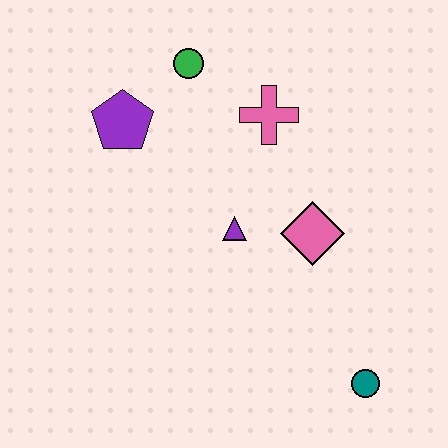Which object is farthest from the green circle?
The teal circle is farthest from the green circle.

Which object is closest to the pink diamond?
The purple triangle is closest to the pink diamond.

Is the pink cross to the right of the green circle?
Yes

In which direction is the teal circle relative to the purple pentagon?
The teal circle is below the purple pentagon.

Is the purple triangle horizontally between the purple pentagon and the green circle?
No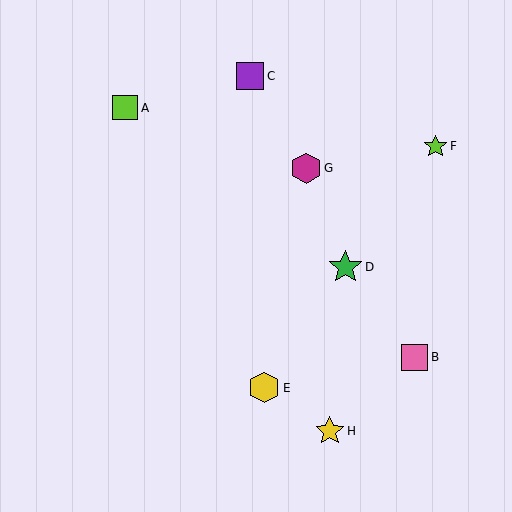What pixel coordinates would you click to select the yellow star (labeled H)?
Click at (330, 431) to select the yellow star H.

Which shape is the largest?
The green star (labeled D) is the largest.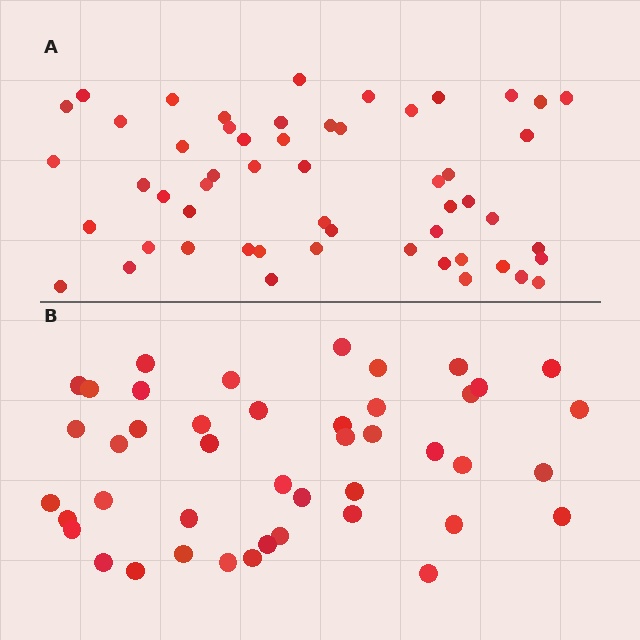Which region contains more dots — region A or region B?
Region A (the top region) has more dots.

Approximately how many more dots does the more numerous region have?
Region A has roughly 10 or so more dots than region B.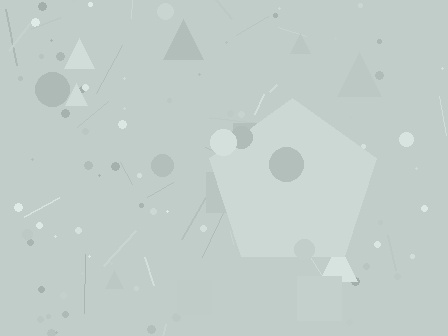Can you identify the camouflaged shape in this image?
The camouflaged shape is a pentagon.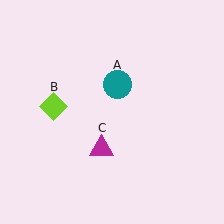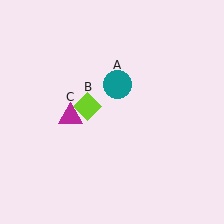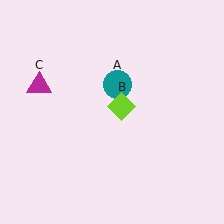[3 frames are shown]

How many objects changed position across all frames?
2 objects changed position: lime diamond (object B), magenta triangle (object C).